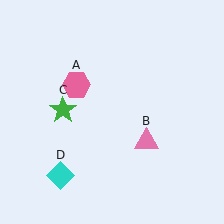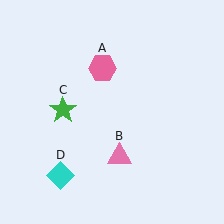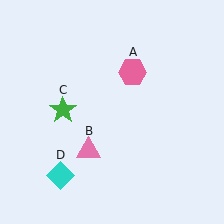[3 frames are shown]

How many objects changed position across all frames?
2 objects changed position: pink hexagon (object A), pink triangle (object B).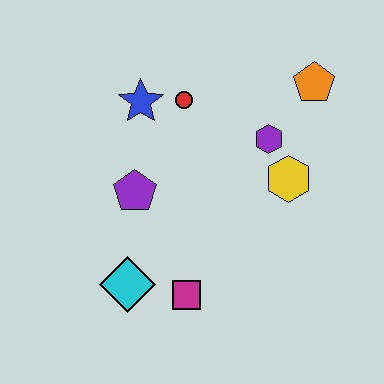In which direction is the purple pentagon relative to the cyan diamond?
The purple pentagon is above the cyan diamond.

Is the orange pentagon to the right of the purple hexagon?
Yes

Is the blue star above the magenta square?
Yes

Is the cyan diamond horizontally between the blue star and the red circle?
No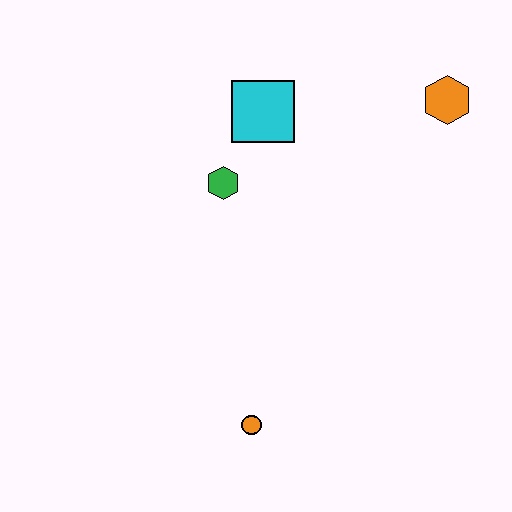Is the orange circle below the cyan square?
Yes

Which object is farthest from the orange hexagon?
The orange circle is farthest from the orange hexagon.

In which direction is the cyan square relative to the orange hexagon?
The cyan square is to the left of the orange hexagon.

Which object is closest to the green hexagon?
The cyan square is closest to the green hexagon.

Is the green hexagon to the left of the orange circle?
Yes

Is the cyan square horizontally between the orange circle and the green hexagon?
No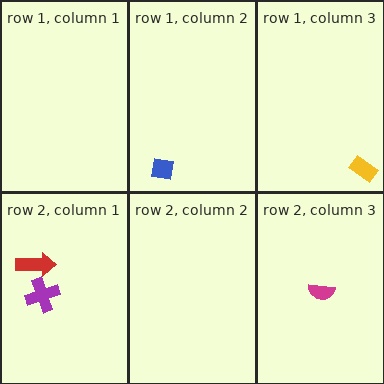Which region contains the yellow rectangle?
The row 1, column 3 region.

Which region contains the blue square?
The row 1, column 2 region.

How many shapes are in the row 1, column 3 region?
1.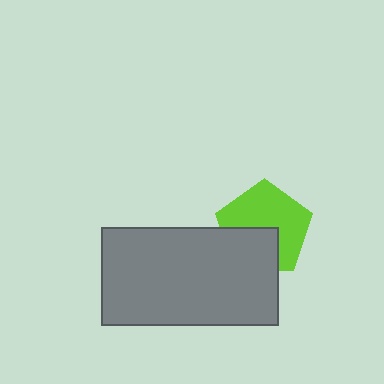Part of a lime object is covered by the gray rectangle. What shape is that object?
It is a pentagon.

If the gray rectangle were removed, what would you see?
You would see the complete lime pentagon.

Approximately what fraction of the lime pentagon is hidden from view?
Roughly 37% of the lime pentagon is hidden behind the gray rectangle.